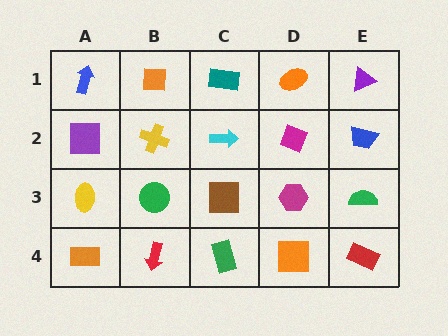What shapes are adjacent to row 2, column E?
A purple triangle (row 1, column E), a green semicircle (row 3, column E), a magenta diamond (row 2, column D).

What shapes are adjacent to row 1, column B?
A yellow cross (row 2, column B), a blue arrow (row 1, column A), a teal rectangle (row 1, column C).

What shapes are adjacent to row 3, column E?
A blue trapezoid (row 2, column E), a red rectangle (row 4, column E), a magenta hexagon (row 3, column D).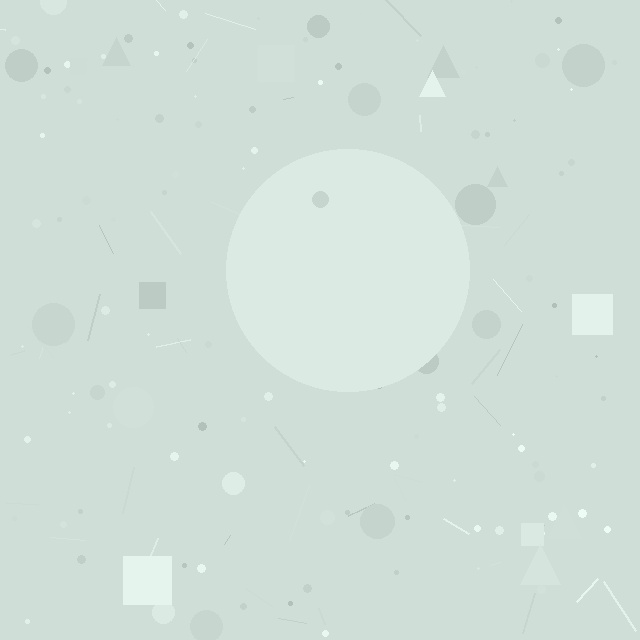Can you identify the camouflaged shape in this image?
The camouflaged shape is a circle.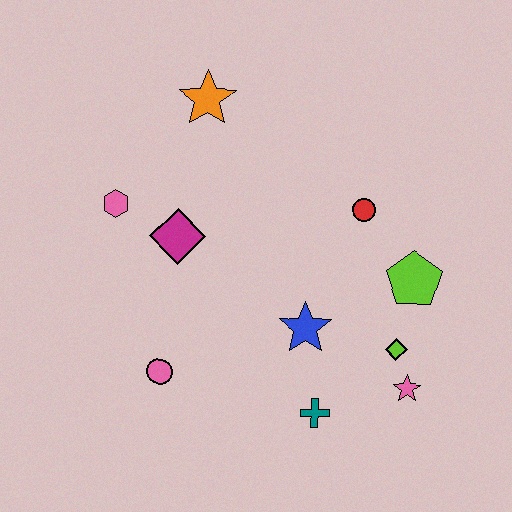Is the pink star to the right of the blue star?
Yes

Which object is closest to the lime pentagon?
The lime diamond is closest to the lime pentagon.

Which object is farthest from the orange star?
The pink star is farthest from the orange star.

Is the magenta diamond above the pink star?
Yes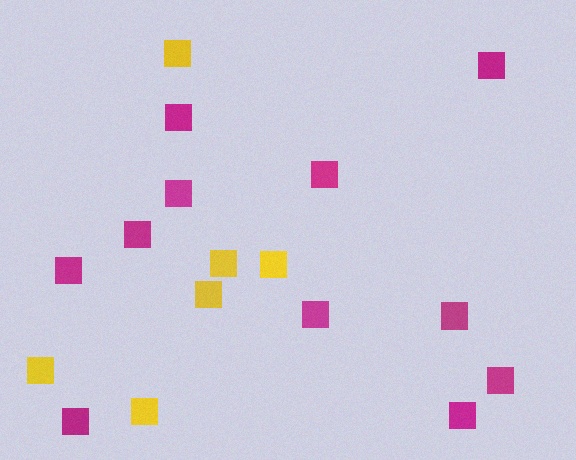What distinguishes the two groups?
There are 2 groups: one group of magenta squares (11) and one group of yellow squares (6).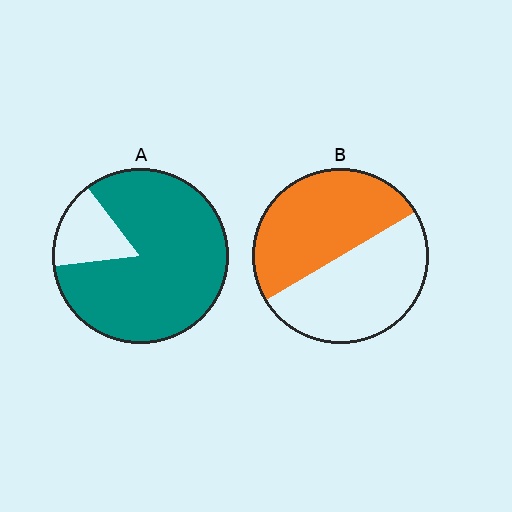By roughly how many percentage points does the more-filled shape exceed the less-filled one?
By roughly 35 percentage points (A over B).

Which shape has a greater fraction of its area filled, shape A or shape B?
Shape A.